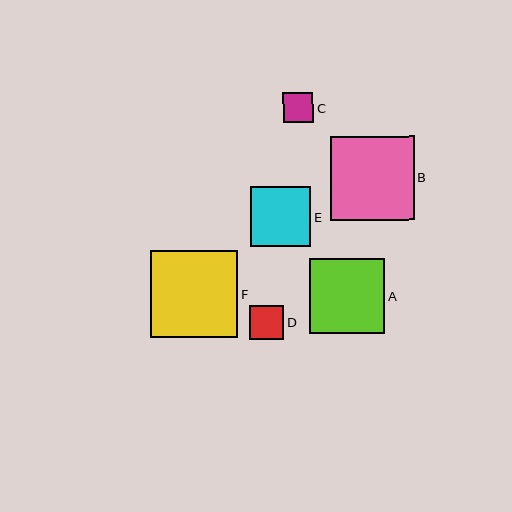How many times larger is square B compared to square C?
Square B is approximately 2.8 times the size of square C.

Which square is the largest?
Square F is the largest with a size of approximately 87 pixels.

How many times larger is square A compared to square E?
Square A is approximately 1.2 times the size of square E.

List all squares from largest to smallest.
From largest to smallest: F, B, A, E, D, C.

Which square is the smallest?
Square C is the smallest with a size of approximately 30 pixels.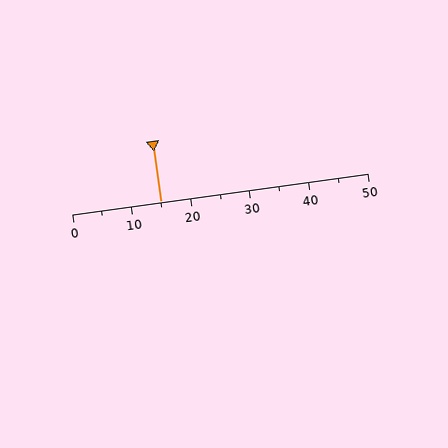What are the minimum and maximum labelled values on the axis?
The axis runs from 0 to 50.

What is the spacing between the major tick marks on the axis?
The major ticks are spaced 10 apart.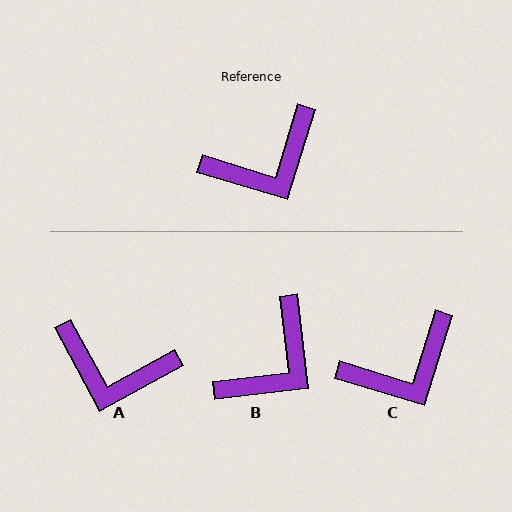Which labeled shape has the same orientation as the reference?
C.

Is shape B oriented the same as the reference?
No, it is off by about 24 degrees.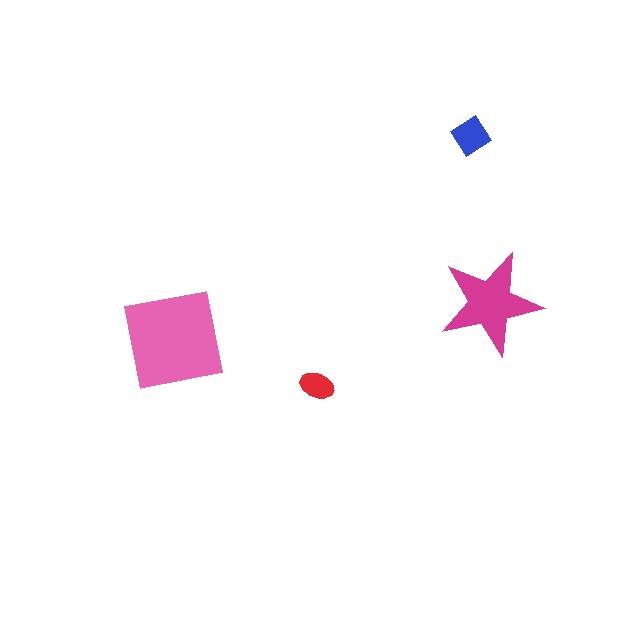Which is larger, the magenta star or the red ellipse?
The magenta star.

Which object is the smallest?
The red ellipse.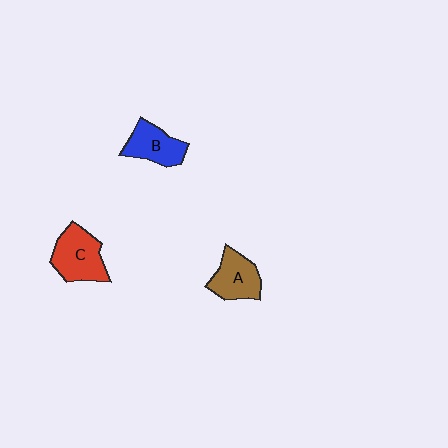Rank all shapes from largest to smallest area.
From largest to smallest: C (red), A (brown), B (blue).